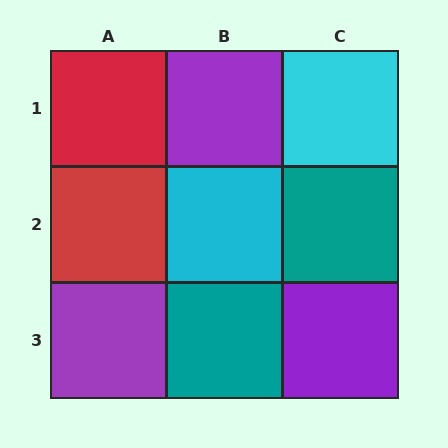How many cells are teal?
2 cells are teal.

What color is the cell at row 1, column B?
Purple.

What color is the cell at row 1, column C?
Cyan.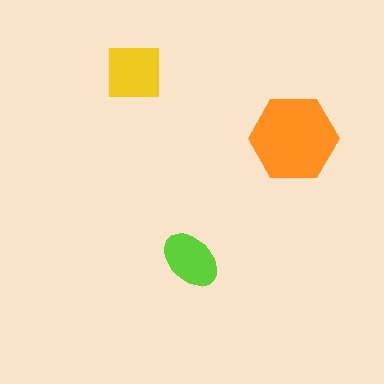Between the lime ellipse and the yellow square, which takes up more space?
The yellow square.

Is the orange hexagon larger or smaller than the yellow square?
Larger.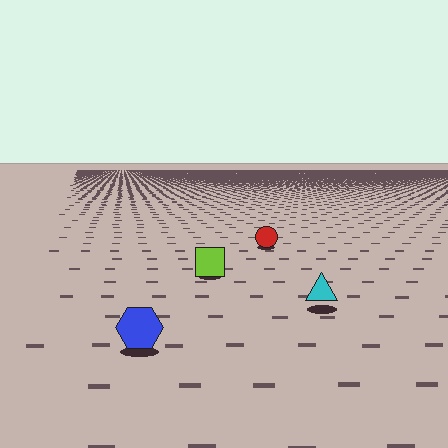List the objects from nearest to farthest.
From nearest to farthest: the blue hexagon, the cyan triangle, the lime square, the red circle.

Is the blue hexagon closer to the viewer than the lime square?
Yes. The blue hexagon is closer — you can tell from the texture gradient: the ground texture is coarser near it.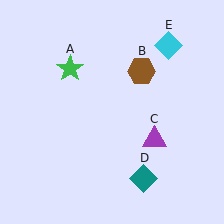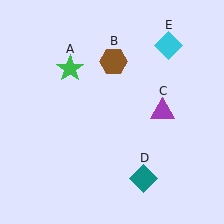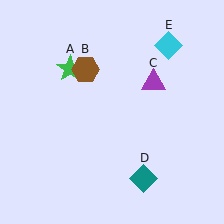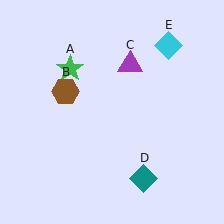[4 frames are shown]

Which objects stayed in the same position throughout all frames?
Green star (object A) and teal diamond (object D) and cyan diamond (object E) remained stationary.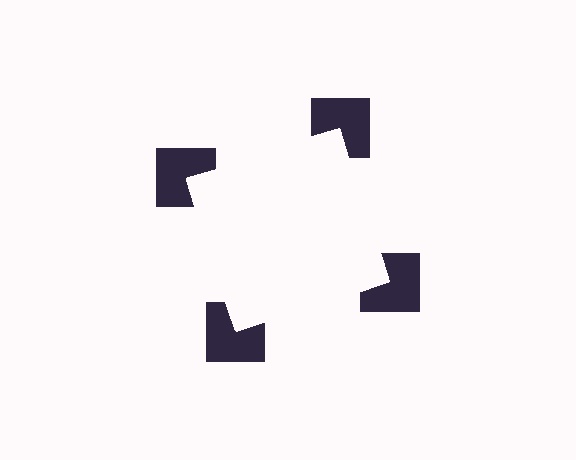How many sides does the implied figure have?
4 sides.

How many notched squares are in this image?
There are 4 — one at each vertex of the illusory square.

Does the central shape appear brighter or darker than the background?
It typically appears slightly brighter than the background, even though no actual brightness change is drawn.